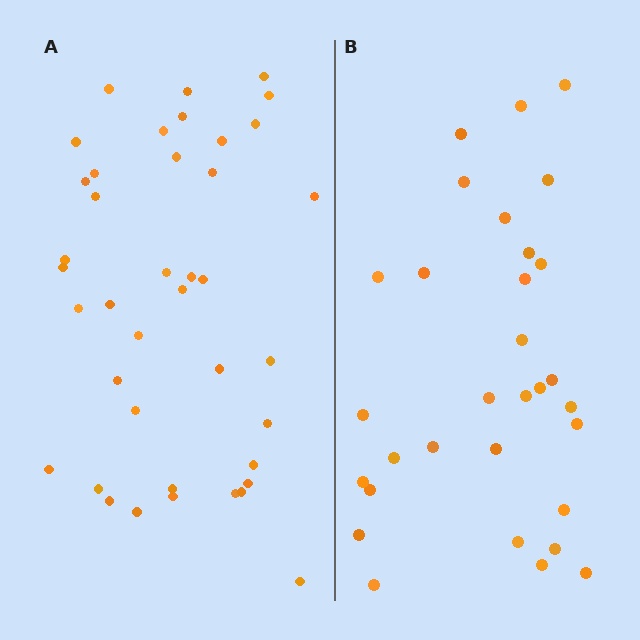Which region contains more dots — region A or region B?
Region A (the left region) has more dots.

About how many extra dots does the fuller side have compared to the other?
Region A has roughly 8 or so more dots than region B.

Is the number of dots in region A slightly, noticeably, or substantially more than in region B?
Region A has noticeably more, but not dramatically so. The ratio is roughly 1.3 to 1.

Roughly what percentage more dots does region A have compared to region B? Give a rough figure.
About 30% more.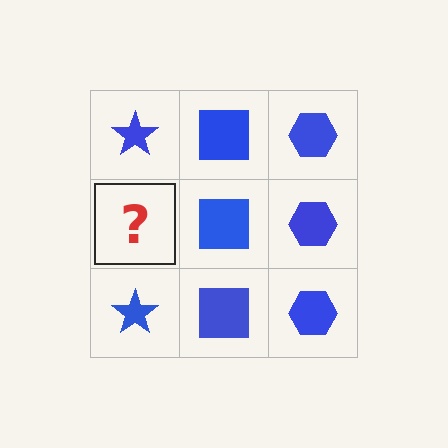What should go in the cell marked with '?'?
The missing cell should contain a blue star.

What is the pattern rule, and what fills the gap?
The rule is that each column has a consistent shape. The gap should be filled with a blue star.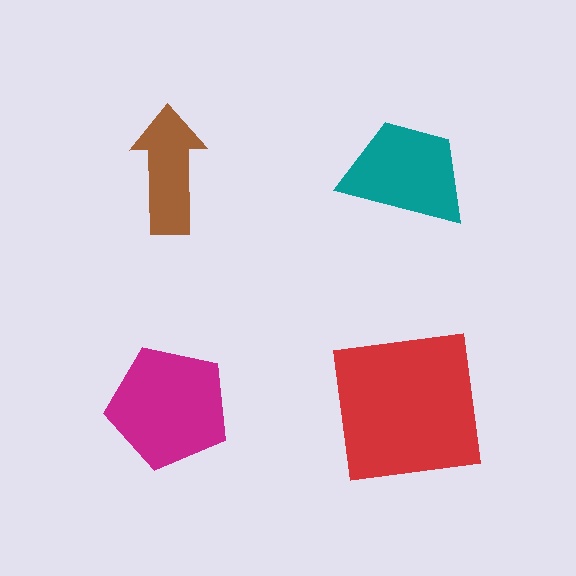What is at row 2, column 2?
A red square.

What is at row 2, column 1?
A magenta pentagon.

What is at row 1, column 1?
A brown arrow.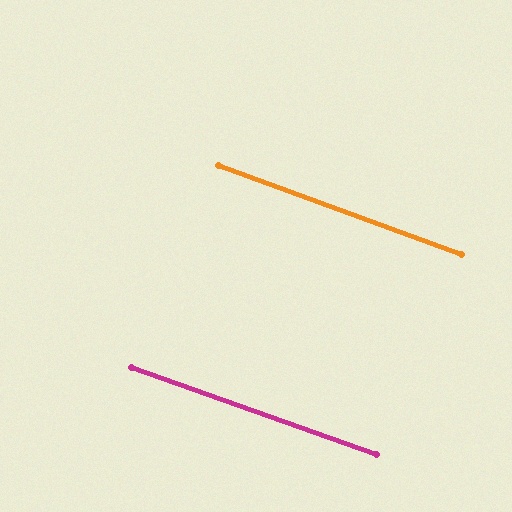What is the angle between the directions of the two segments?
Approximately 0 degrees.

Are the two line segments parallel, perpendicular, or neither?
Parallel — their directions differ by only 0.4°.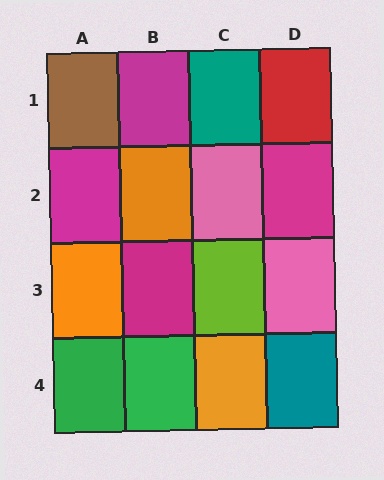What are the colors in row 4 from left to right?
Green, green, orange, teal.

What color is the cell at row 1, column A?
Brown.